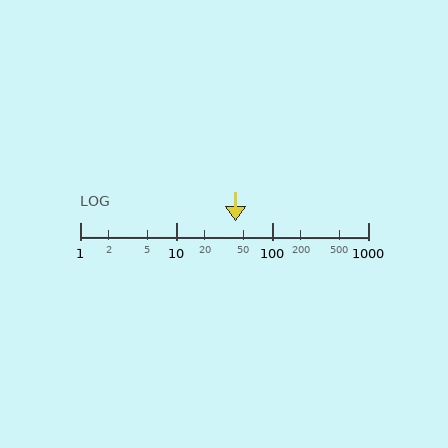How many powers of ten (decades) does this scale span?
The scale spans 3 decades, from 1 to 1000.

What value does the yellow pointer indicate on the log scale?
The pointer indicates approximately 42.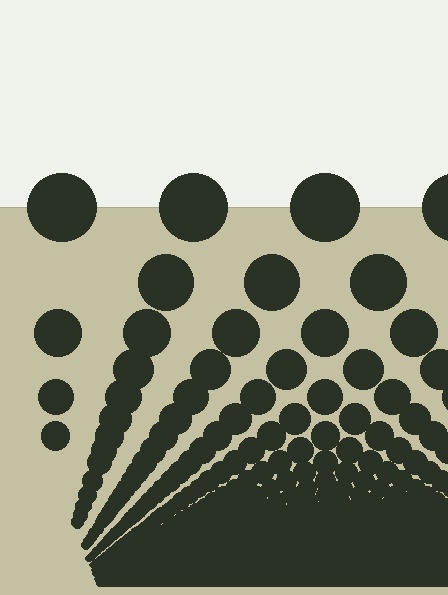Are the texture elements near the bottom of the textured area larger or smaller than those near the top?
Smaller. The gradient is inverted — elements near the bottom are smaller and denser.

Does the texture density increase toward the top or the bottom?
Density increases toward the bottom.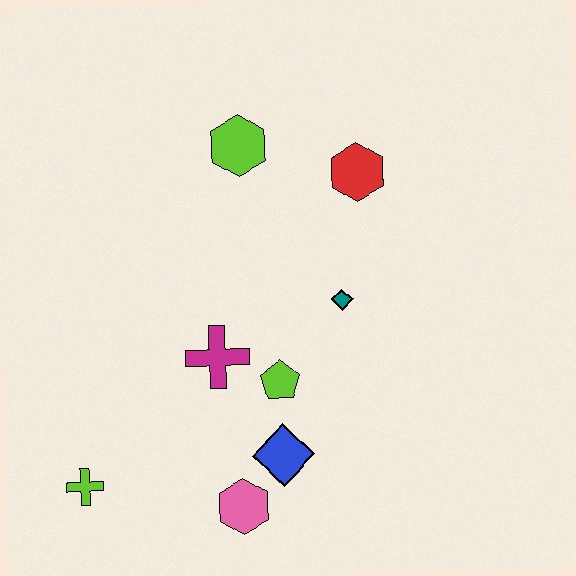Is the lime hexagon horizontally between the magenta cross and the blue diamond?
Yes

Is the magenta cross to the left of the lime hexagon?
Yes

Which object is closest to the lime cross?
The pink hexagon is closest to the lime cross.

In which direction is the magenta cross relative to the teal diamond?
The magenta cross is to the left of the teal diamond.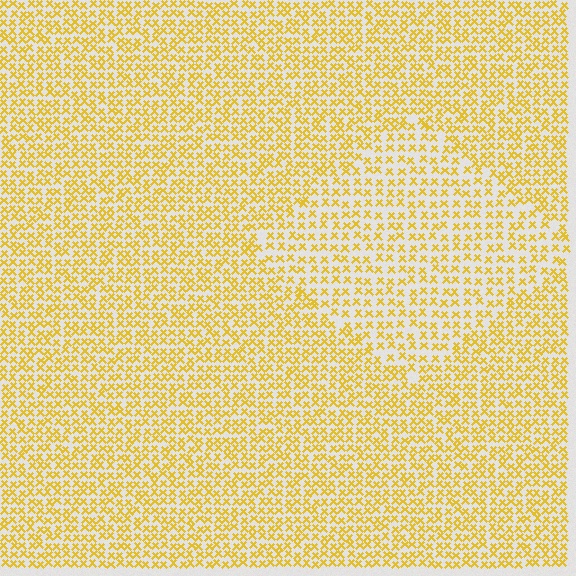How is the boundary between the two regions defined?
The boundary is defined by a change in element density (approximately 1.5x ratio). All elements are the same color, size, and shape.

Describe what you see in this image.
The image contains small yellow elements arranged at two different densities. A diamond-shaped region is visible where the elements are less densely packed than the surrounding area.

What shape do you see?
I see a diamond.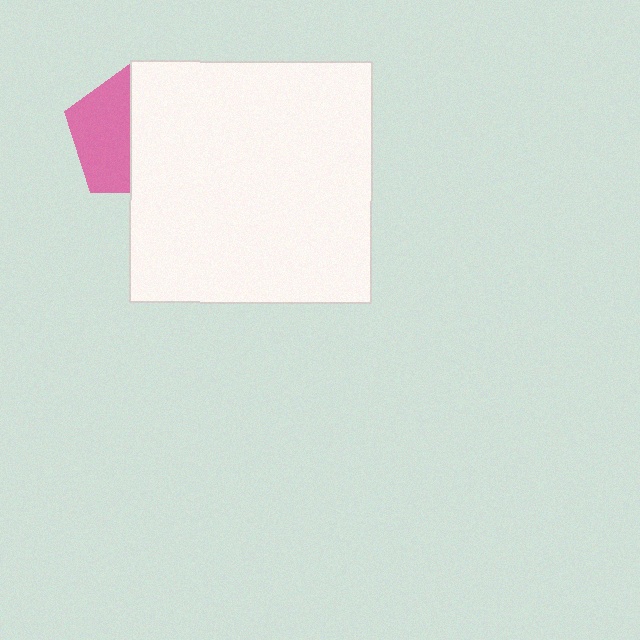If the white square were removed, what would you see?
You would see the complete pink pentagon.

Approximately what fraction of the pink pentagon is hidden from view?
Roughly 53% of the pink pentagon is hidden behind the white square.